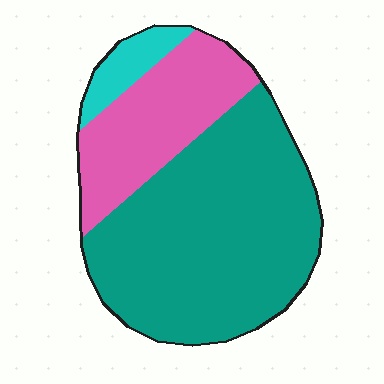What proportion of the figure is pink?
Pink takes up about one quarter (1/4) of the figure.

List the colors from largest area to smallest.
From largest to smallest: teal, pink, cyan.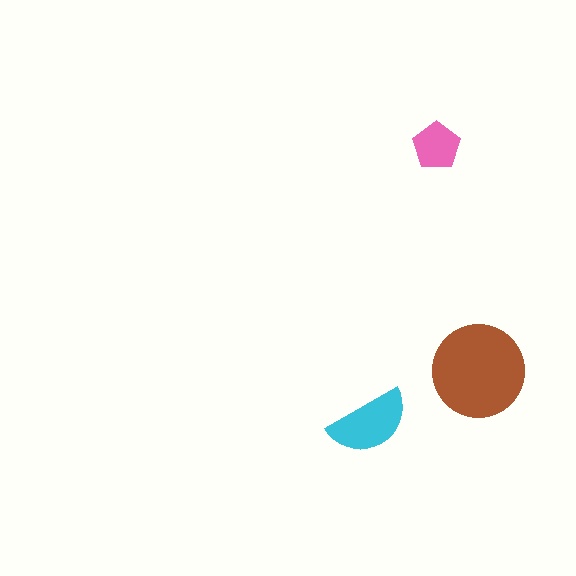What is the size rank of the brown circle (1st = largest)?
1st.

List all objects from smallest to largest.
The pink pentagon, the cyan semicircle, the brown circle.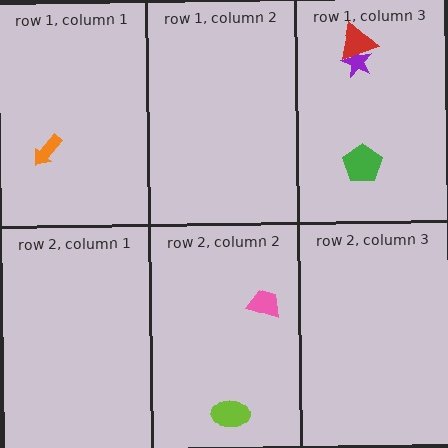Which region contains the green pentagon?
The row 1, column 3 region.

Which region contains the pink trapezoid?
The row 2, column 2 region.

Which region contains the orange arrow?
The row 1, column 1 region.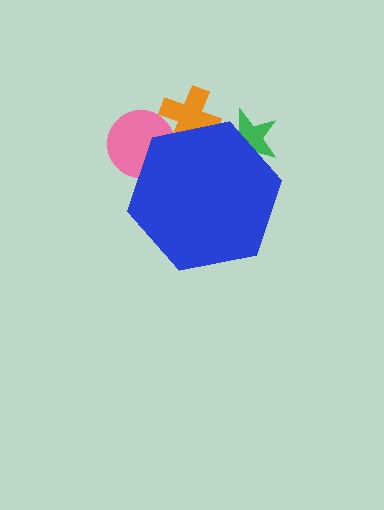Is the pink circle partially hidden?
Yes, the pink circle is partially hidden behind the blue hexagon.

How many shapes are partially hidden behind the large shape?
3 shapes are partially hidden.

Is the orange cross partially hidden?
Yes, the orange cross is partially hidden behind the blue hexagon.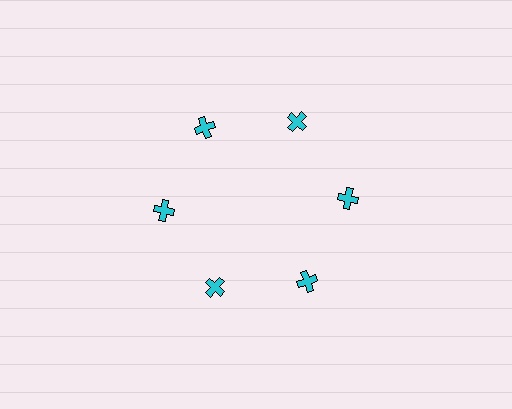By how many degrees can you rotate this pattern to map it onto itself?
The pattern maps onto itself every 60 degrees of rotation.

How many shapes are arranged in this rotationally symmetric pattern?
There are 6 shapes, arranged in 6 groups of 1.